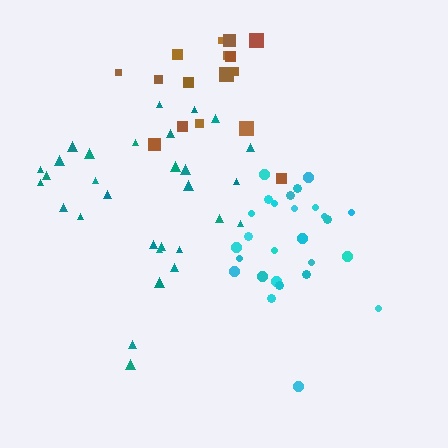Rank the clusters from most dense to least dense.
cyan, teal, brown.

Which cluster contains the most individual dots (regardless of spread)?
Teal (30).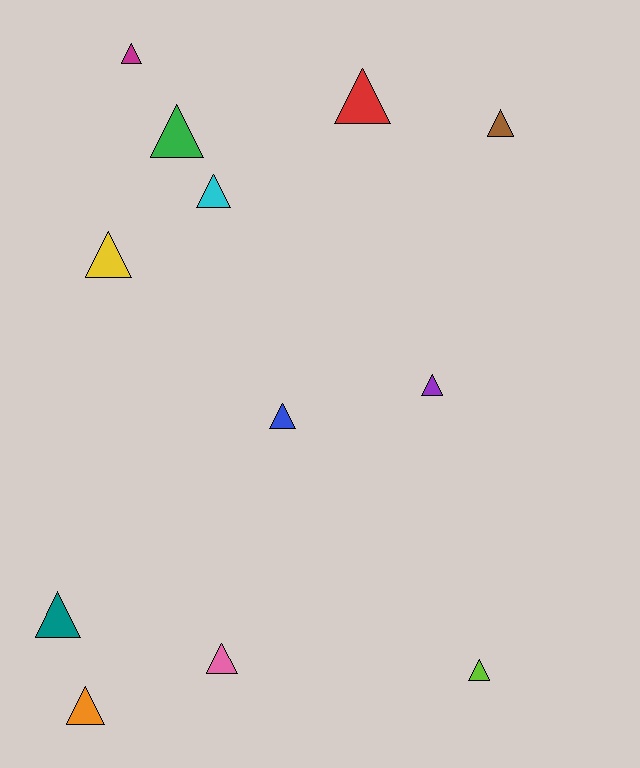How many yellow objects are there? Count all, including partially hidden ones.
There is 1 yellow object.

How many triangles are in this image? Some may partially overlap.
There are 12 triangles.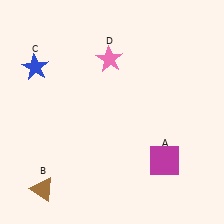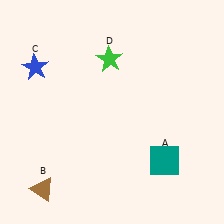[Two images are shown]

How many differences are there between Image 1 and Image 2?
There are 2 differences between the two images.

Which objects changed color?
A changed from magenta to teal. D changed from pink to green.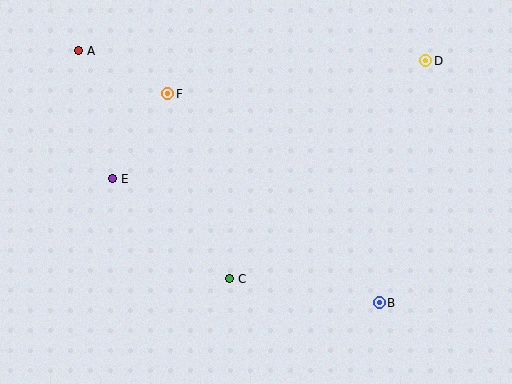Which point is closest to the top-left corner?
Point A is closest to the top-left corner.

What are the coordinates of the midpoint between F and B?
The midpoint between F and B is at (274, 198).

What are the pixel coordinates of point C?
Point C is at (230, 279).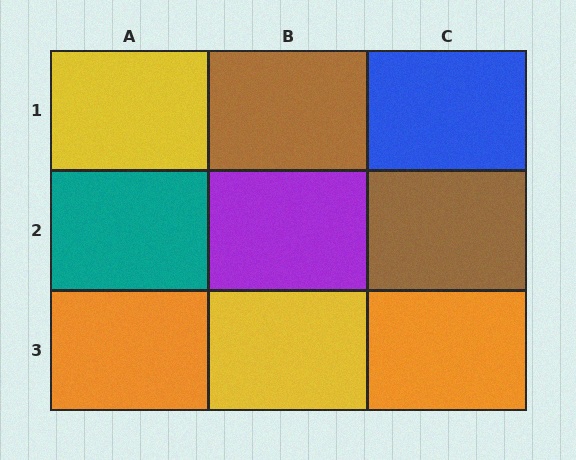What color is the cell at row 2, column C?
Brown.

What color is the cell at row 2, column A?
Teal.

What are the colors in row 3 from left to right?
Orange, yellow, orange.